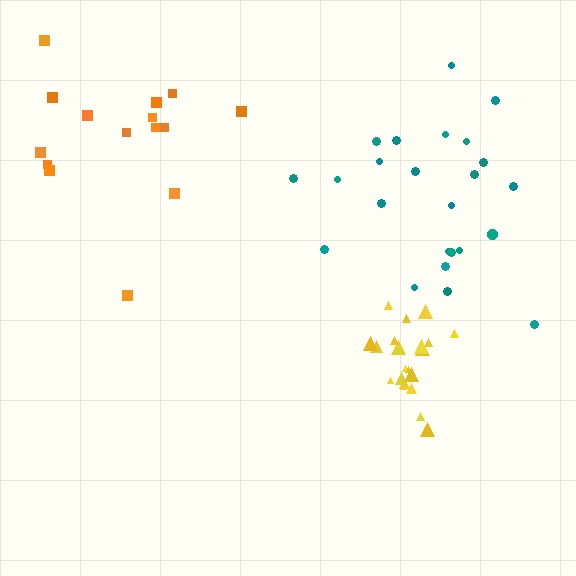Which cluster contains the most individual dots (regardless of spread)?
Teal (24).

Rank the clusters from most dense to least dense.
yellow, teal, orange.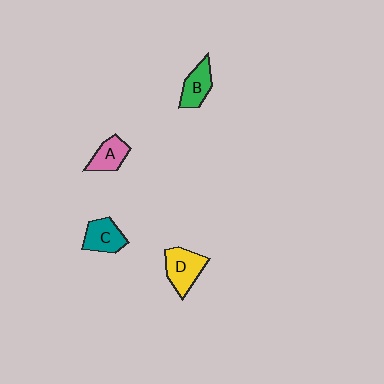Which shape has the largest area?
Shape D (yellow).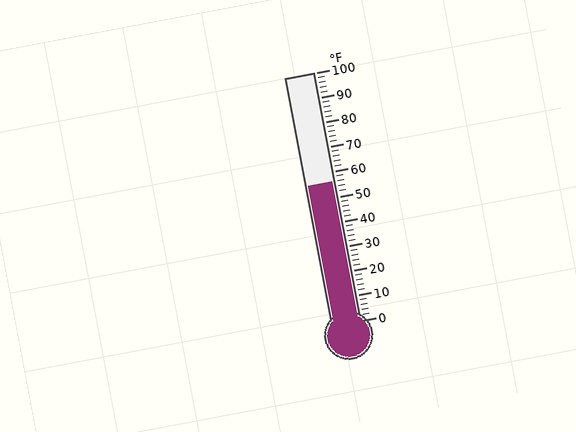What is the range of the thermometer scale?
The thermometer scale ranges from 0°F to 100°F.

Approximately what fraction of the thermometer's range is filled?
The thermometer is filled to approximately 55% of its range.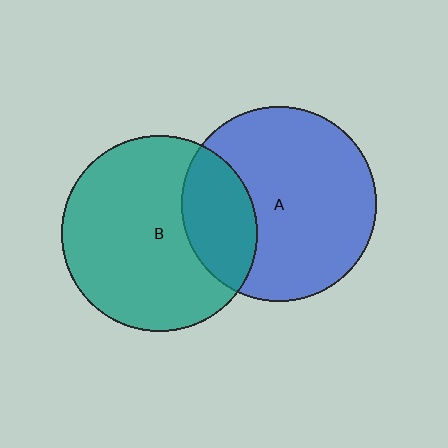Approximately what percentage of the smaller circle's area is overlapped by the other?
Approximately 25%.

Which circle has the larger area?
Circle B (teal).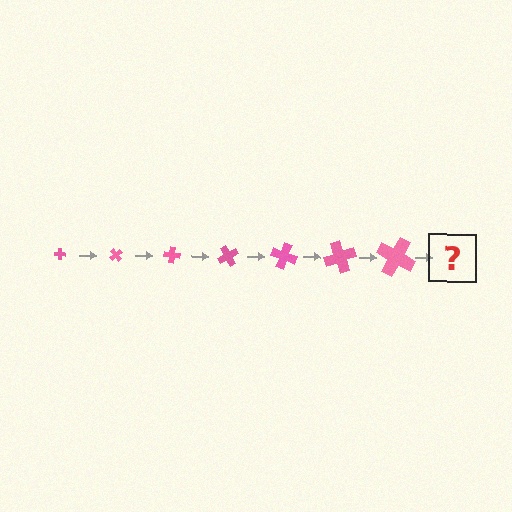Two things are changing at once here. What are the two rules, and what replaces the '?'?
The two rules are that the cross grows larger each step and it rotates 50 degrees each step. The '?' should be a cross, larger than the previous one and rotated 350 degrees from the start.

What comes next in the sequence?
The next element should be a cross, larger than the previous one and rotated 350 degrees from the start.